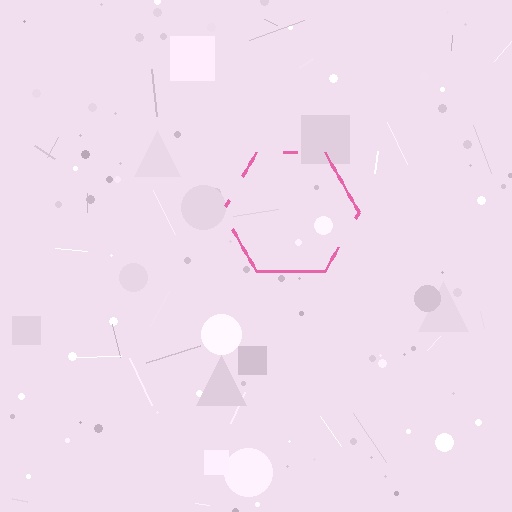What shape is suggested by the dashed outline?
The dashed outline suggests a hexagon.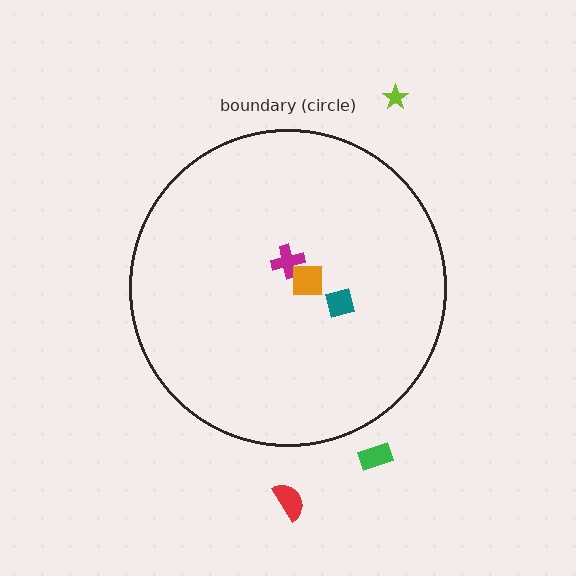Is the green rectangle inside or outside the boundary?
Outside.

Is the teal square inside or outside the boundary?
Inside.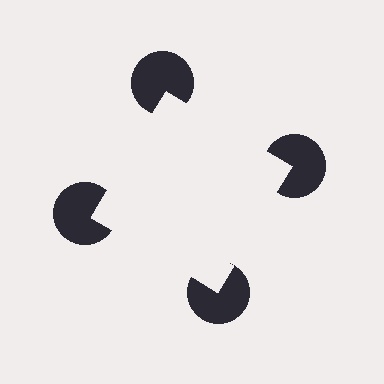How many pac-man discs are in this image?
There are 4 — one at each vertex of the illusory square.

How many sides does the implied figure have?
4 sides.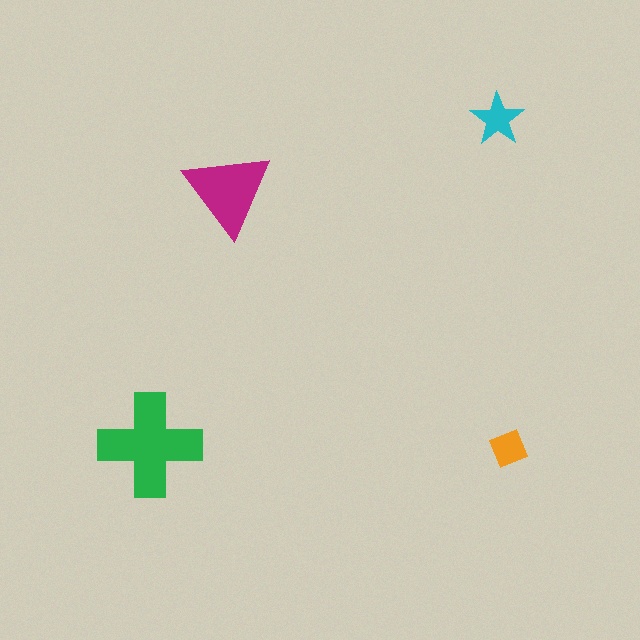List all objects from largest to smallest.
The green cross, the magenta triangle, the cyan star, the orange diamond.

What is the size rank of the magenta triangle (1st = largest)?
2nd.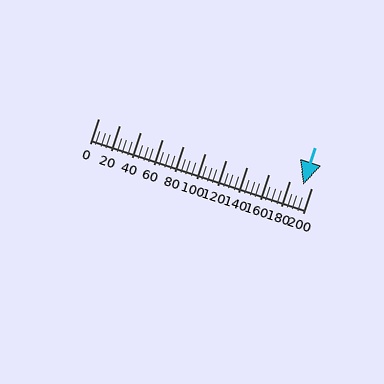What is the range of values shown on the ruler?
The ruler shows values from 0 to 200.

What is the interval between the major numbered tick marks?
The major tick marks are spaced 20 units apart.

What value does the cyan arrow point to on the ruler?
The cyan arrow points to approximately 193.